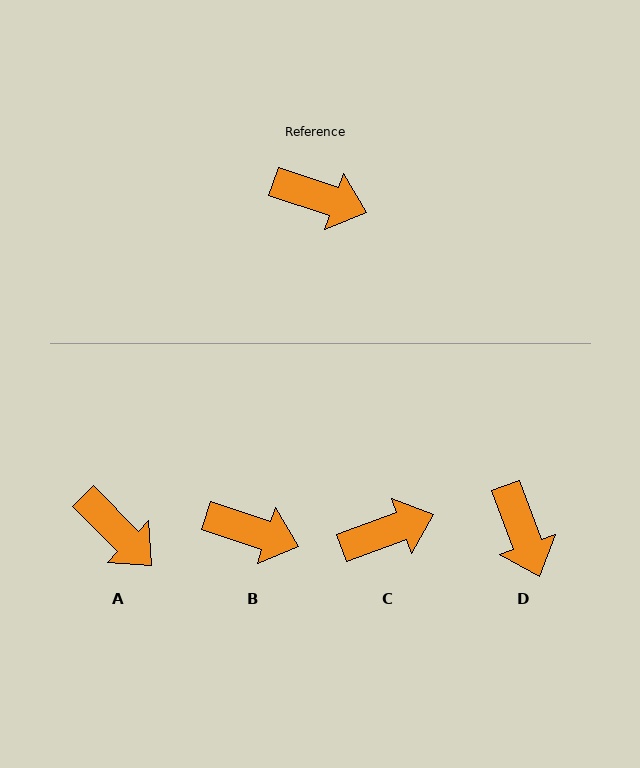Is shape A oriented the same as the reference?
No, it is off by about 27 degrees.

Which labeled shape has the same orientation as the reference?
B.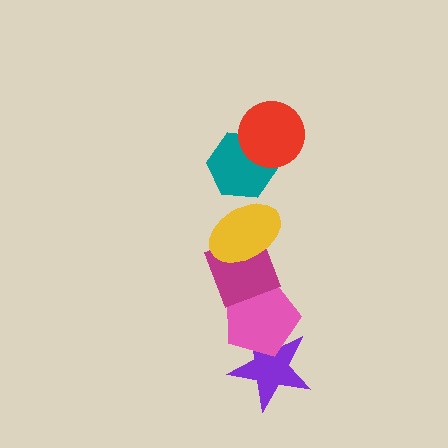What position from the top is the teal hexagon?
The teal hexagon is 2nd from the top.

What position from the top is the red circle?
The red circle is 1st from the top.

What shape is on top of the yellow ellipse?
The teal hexagon is on top of the yellow ellipse.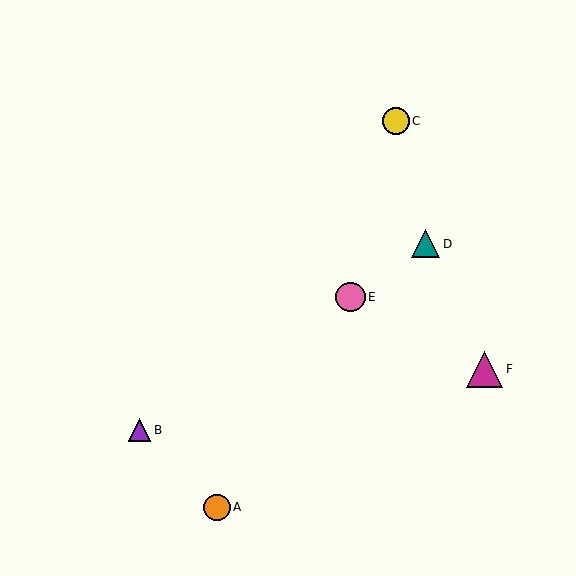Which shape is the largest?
The magenta triangle (labeled F) is the largest.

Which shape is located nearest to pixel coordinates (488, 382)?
The magenta triangle (labeled F) at (485, 369) is nearest to that location.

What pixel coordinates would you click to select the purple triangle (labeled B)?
Click at (140, 430) to select the purple triangle B.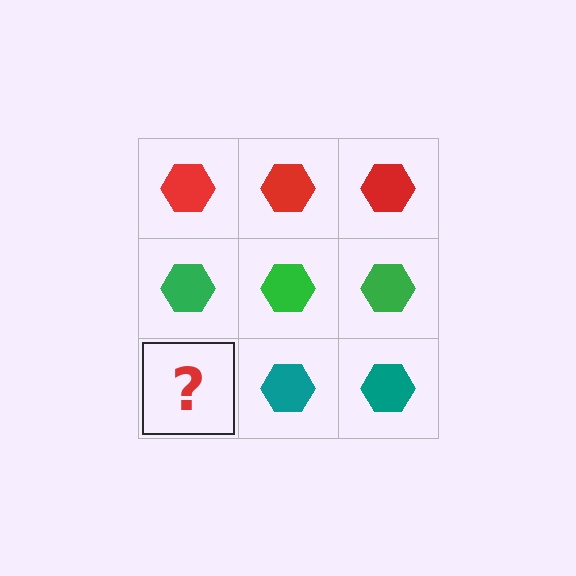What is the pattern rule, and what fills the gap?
The rule is that each row has a consistent color. The gap should be filled with a teal hexagon.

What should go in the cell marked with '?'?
The missing cell should contain a teal hexagon.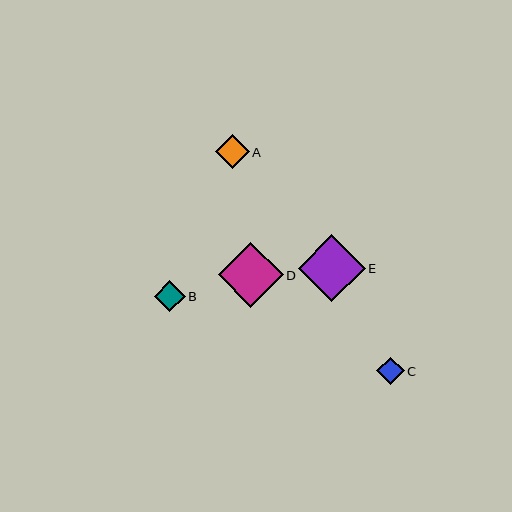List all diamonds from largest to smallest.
From largest to smallest: E, D, A, B, C.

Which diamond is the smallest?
Diamond C is the smallest with a size of approximately 27 pixels.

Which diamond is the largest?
Diamond E is the largest with a size of approximately 67 pixels.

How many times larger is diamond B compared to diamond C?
Diamond B is approximately 1.1 times the size of diamond C.